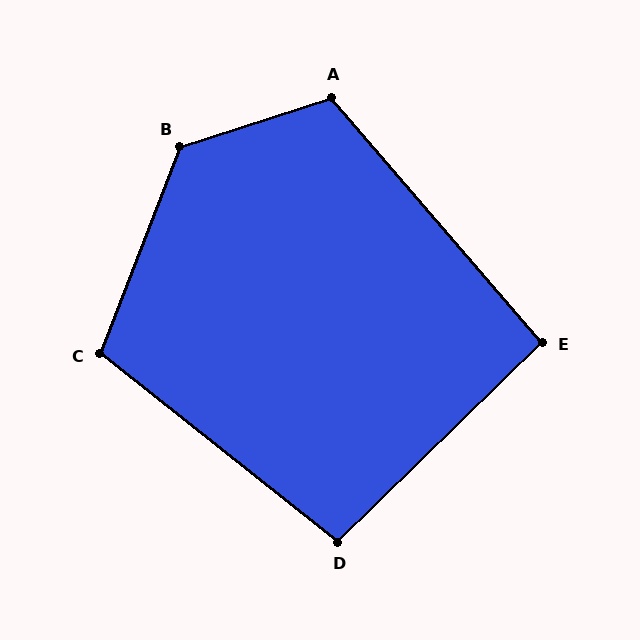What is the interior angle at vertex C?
Approximately 107 degrees (obtuse).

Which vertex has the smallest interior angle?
E, at approximately 94 degrees.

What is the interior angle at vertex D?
Approximately 97 degrees (obtuse).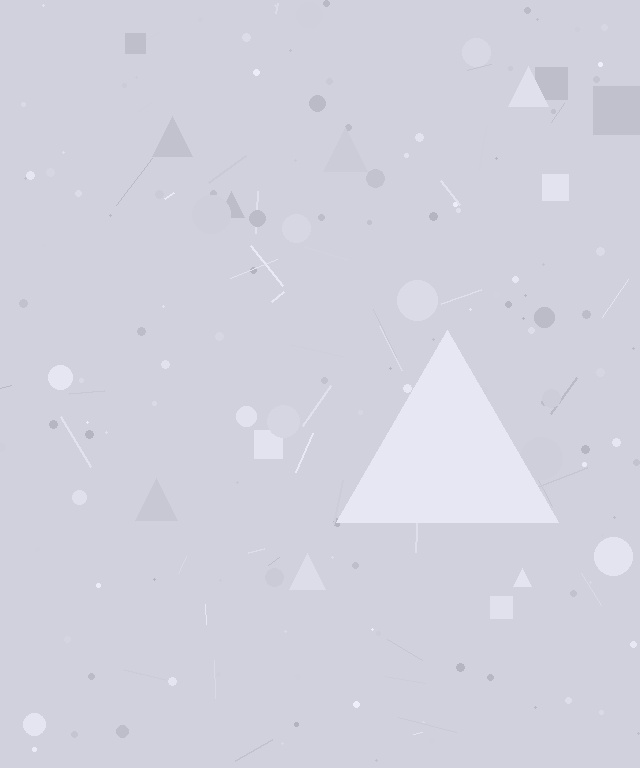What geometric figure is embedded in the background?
A triangle is embedded in the background.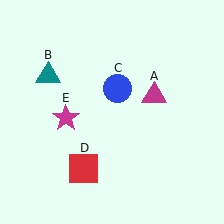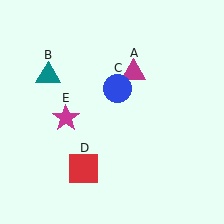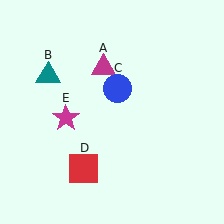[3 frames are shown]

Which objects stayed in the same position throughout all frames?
Teal triangle (object B) and blue circle (object C) and red square (object D) and magenta star (object E) remained stationary.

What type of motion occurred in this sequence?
The magenta triangle (object A) rotated counterclockwise around the center of the scene.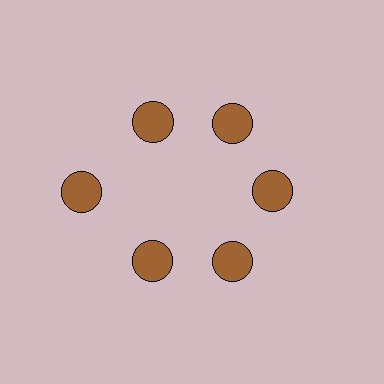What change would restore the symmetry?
The symmetry would be restored by moving it inward, back onto the ring so that all 6 circles sit at equal angles and equal distance from the center.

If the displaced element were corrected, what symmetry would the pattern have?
It would have 6-fold rotational symmetry — the pattern would map onto itself every 60 degrees.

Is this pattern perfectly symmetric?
No. The 6 brown circles are arranged in a ring, but one element near the 9 o'clock position is pushed outward from the center, breaking the 6-fold rotational symmetry.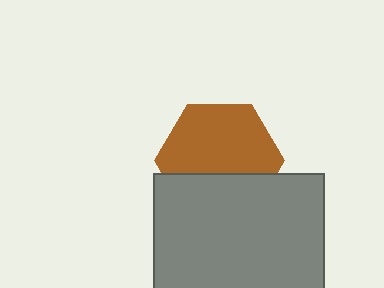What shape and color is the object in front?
The object in front is a gray square.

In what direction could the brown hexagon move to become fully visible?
The brown hexagon could move up. That would shift it out from behind the gray square entirely.